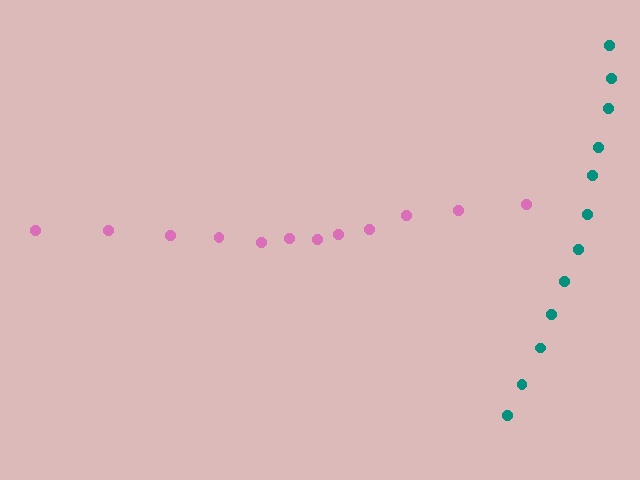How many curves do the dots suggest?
There are 2 distinct paths.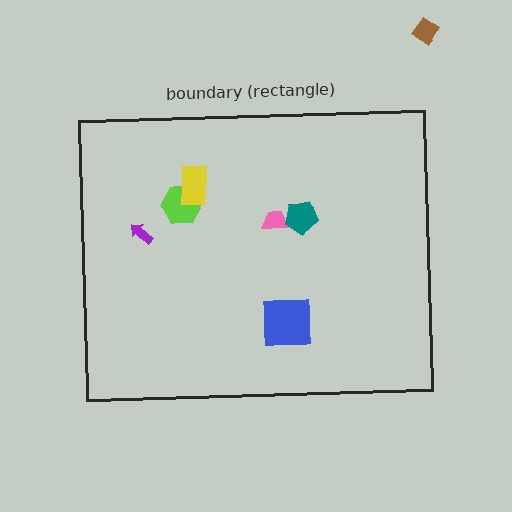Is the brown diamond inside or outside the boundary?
Outside.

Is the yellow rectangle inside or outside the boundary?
Inside.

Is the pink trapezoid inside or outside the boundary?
Inside.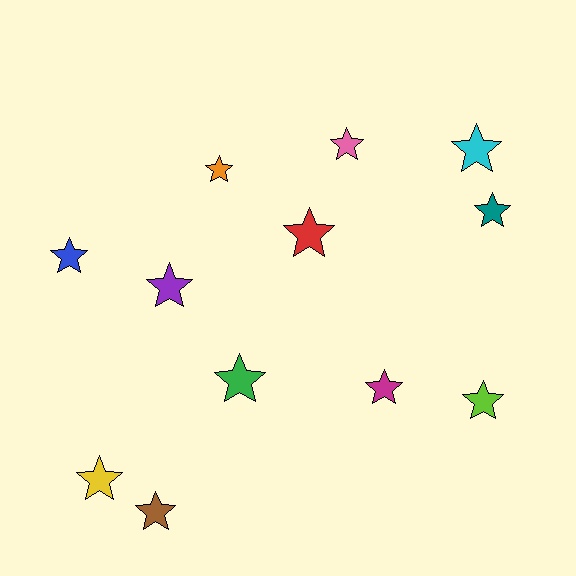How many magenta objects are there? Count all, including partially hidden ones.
There is 1 magenta object.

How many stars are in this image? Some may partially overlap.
There are 12 stars.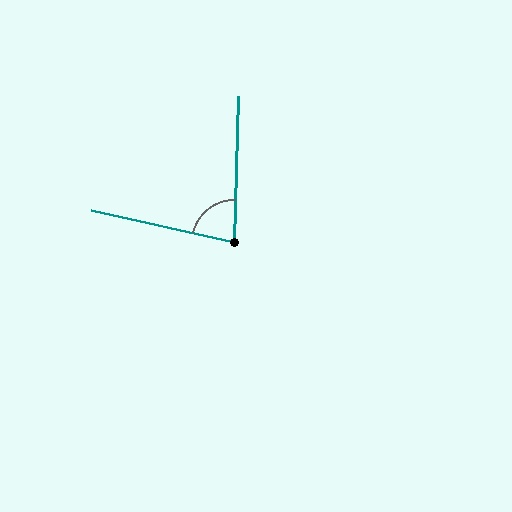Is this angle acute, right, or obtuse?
It is acute.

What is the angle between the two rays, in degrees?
Approximately 79 degrees.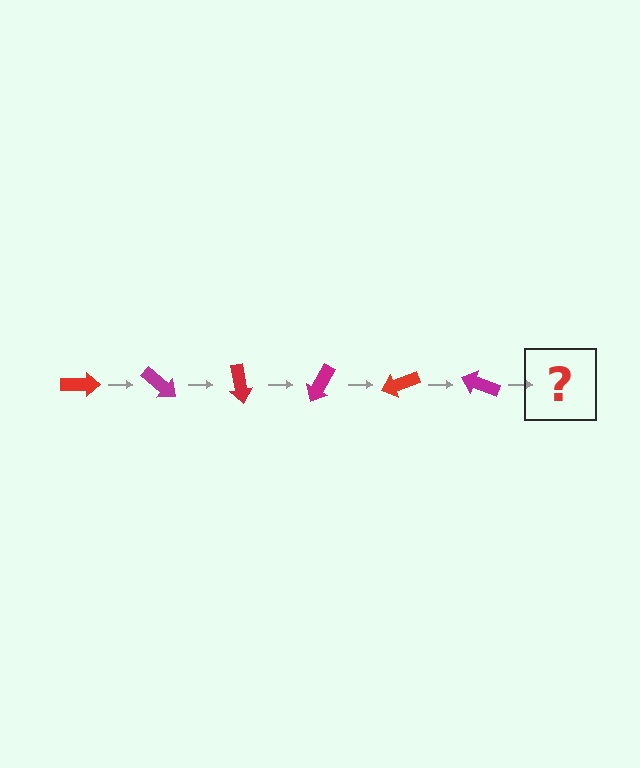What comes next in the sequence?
The next element should be a red arrow, rotated 240 degrees from the start.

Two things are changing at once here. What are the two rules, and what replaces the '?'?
The two rules are that it rotates 40 degrees each step and the color cycles through red and magenta. The '?' should be a red arrow, rotated 240 degrees from the start.